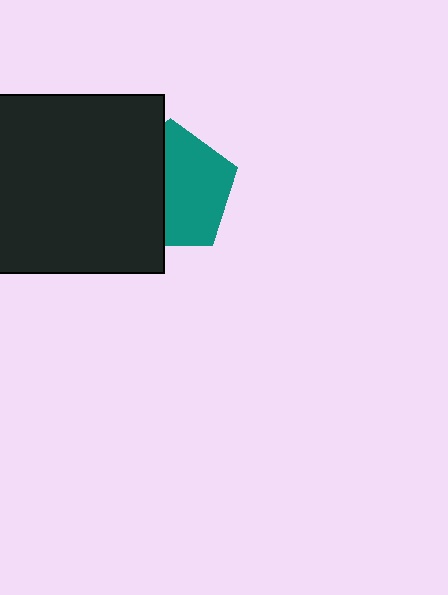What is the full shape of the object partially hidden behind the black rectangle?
The partially hidden object is a teal pentagon.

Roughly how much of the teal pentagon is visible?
About half of it is visible (roughly 56%).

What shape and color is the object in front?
The object in front is a black rectangle.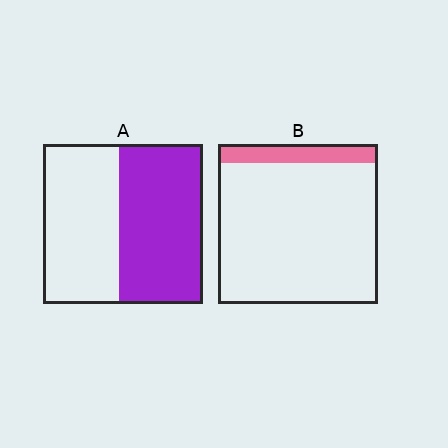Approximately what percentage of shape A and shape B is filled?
A is approximately 50% and B is approximately 10%.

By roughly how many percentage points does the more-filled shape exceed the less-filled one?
By roughly 40 percentage points (A over B).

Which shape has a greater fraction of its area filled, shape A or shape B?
Shape A.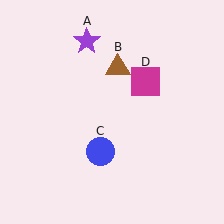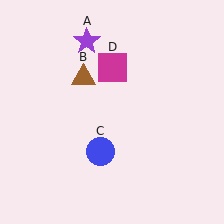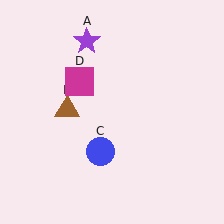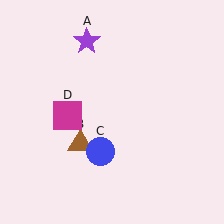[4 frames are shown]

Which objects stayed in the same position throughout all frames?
Purple star (object A) and blue circle (object C) remained stationary.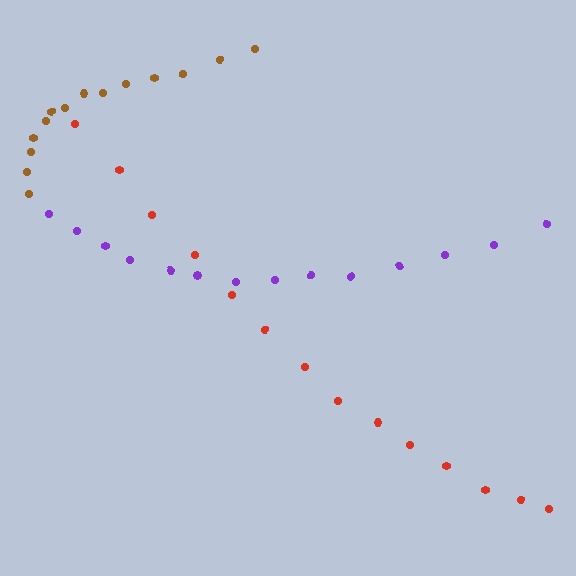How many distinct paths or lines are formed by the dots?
There are 3 distinct paths.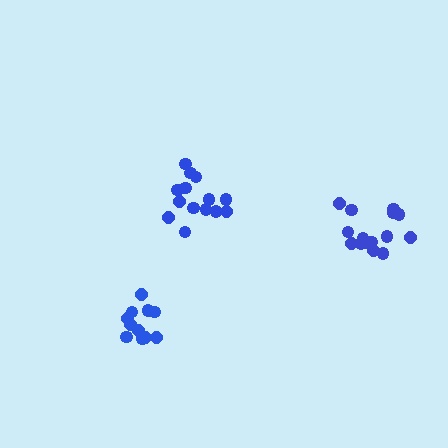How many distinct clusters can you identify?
There are 3 distinct clusters.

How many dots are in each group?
Group 1: 11 dots, Group 2: 14 dots, Group 3: 15 dots (40 total).